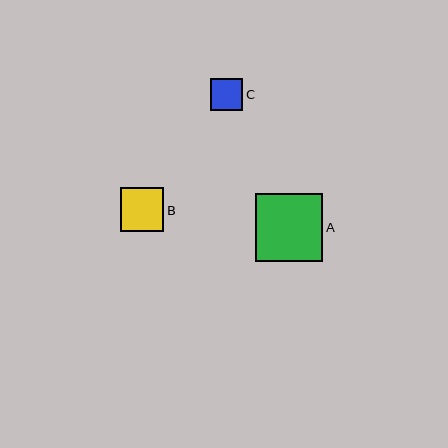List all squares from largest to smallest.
From largest to smallest: A, B, C.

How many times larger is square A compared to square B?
Square A is approximately 1.6 times the size of square B.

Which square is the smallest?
Square C is the smallest with a size of approximately 33 pixels.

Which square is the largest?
Square A is the largest with a size of approximately 67 pixels.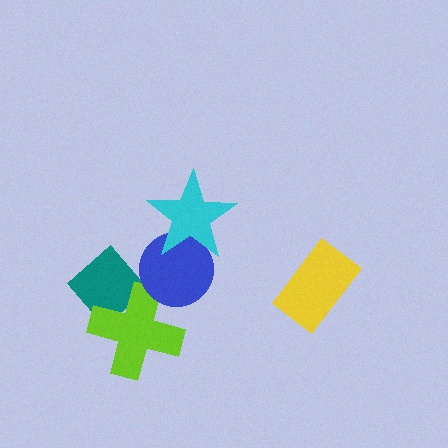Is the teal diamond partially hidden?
Yes, it is partially covered by another shape.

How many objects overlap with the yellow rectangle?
0 objects overlap with the yellow rectangle.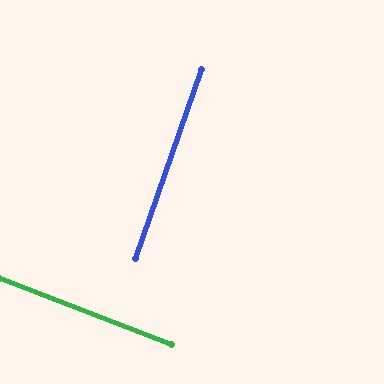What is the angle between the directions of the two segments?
Approximately 88 degrees.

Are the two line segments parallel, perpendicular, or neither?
Perpendicular — they meet at approximately 88°.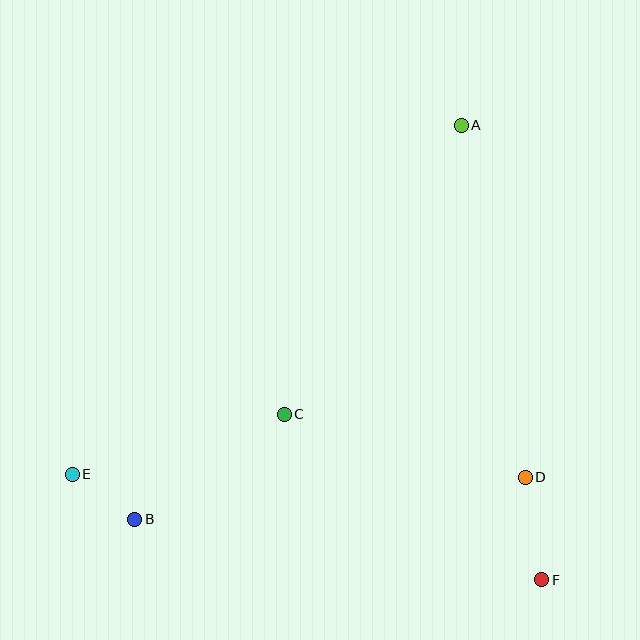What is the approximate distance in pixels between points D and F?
The distance between D and F is approximately 104 pixels.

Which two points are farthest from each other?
Points A and E are farthest from each other.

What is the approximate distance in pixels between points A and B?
The distance between A and B is approximately 512 pixels.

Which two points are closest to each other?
Points B and E are closest to each other.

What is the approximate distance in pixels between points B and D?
The distance between B and D is approximately 393 pixels.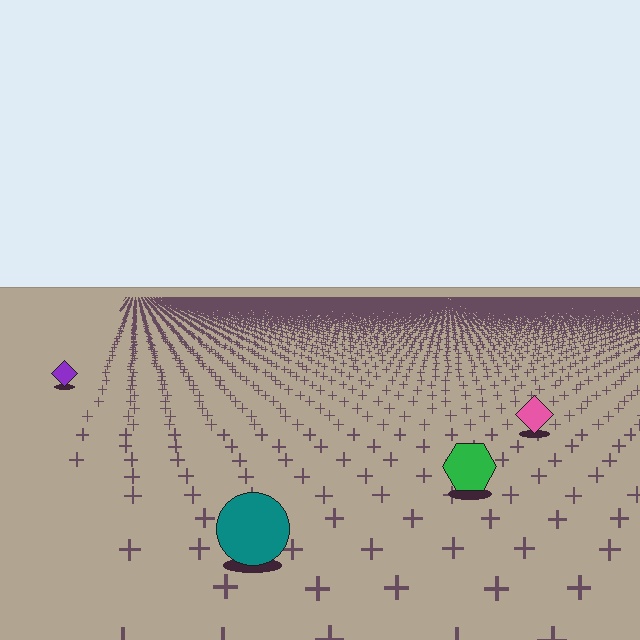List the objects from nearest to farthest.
From nearest to farthest: the teal circle, the green hexagon, the pink diamond, the purple diamond.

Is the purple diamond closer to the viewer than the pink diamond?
No. The pink diamond is closer — you can tell from the texture gradient: the ground texture is coarser near it.